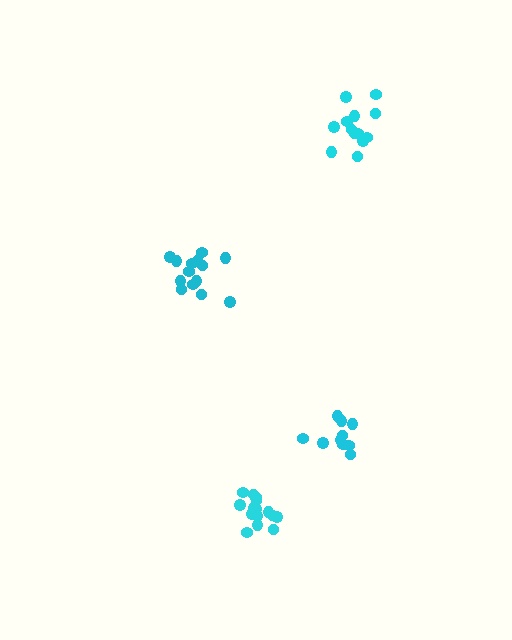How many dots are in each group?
Group 1: 15 dots, Group 2: 14 dots, Group 3: 14 dots, Group 4: 10 dots (53 total).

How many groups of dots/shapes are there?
There are 4 groups.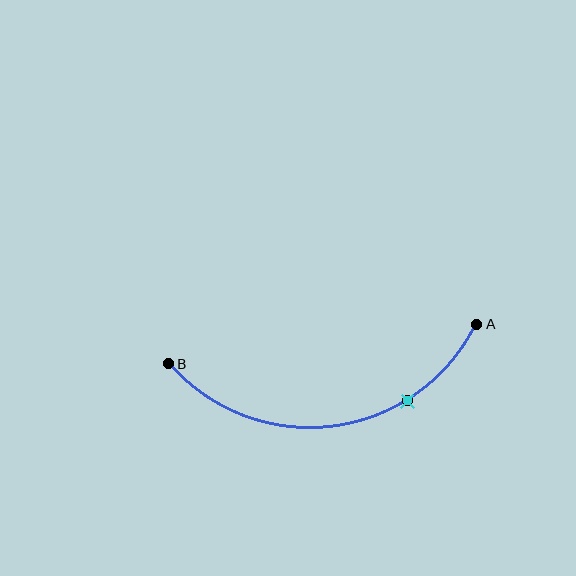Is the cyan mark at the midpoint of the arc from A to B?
No. The cyan mark lies on the arc but is closer to endpoint A. The arc midpoint would be at the point on the curve equidistant along the arc from both A and B.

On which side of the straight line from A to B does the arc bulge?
The arc bulges below the straight line connecting A and B.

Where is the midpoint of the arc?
The arc midpoint is the point on the curve farthest from the straight line joining A and B. It sits below that line.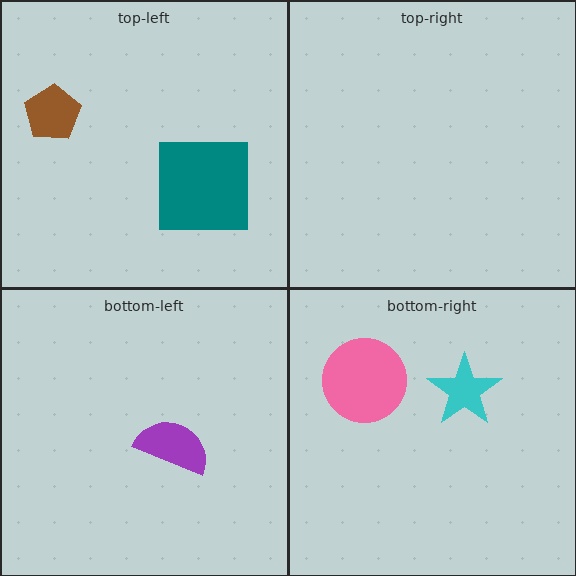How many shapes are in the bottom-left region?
1.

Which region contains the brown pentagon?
The top-left region.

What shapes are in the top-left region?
The brown pentagon, the teal square.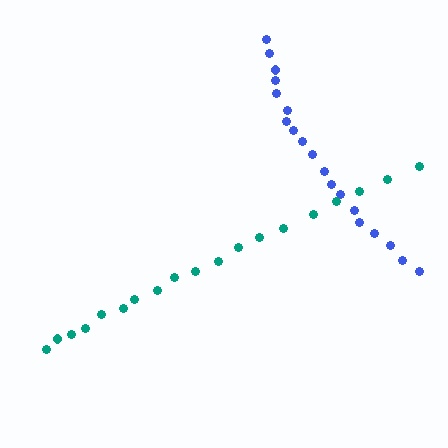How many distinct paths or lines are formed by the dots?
There are 2 distinct paths.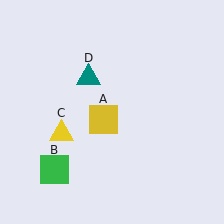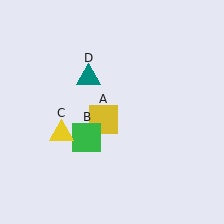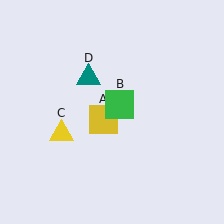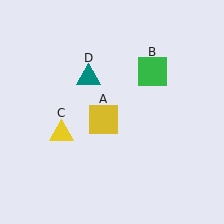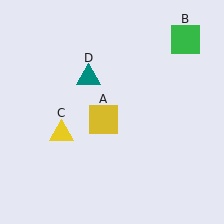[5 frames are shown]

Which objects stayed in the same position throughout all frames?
Yellow square (object A) and yellow triangle (object C) and teal triangle (object D) remained stationary.